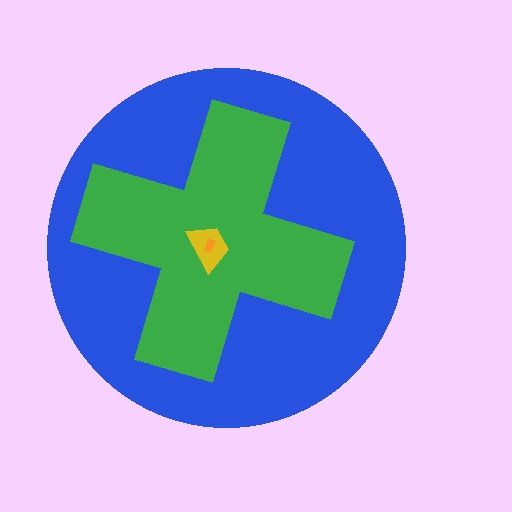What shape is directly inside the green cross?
The yellow trapezoid.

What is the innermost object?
The orange rectangle.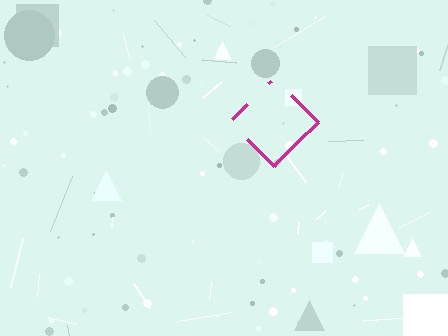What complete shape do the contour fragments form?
The contour fragments form a diamond.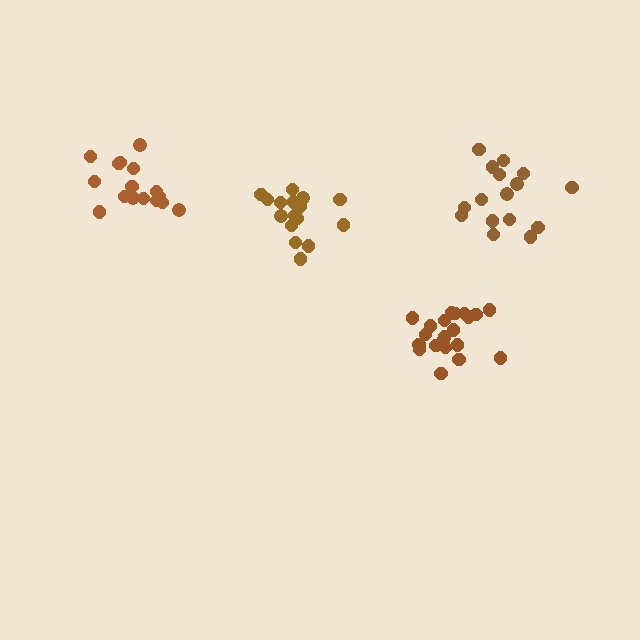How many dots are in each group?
Group 1: 16 dots, Group 2: 16 dots, Group 3: 21 dots, Group 4: 16 dots (69 total).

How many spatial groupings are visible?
There are 4 spatial groupings.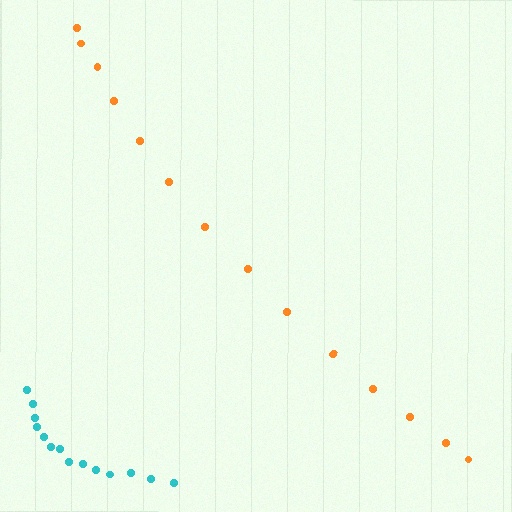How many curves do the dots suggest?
There are 2 distinct paths.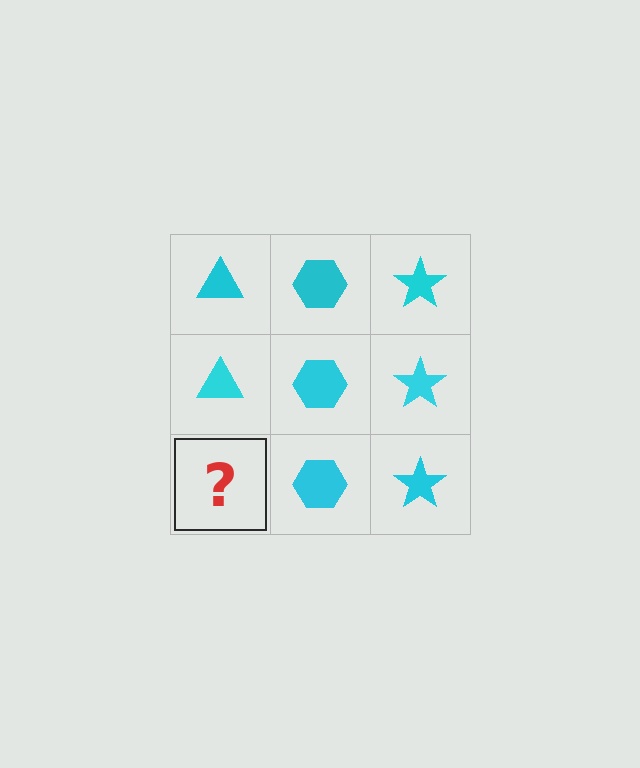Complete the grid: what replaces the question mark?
The question mark should be replaced with a cyan triangle.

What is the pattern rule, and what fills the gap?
The rule is that each column has a consistent shape. The gap should be filled with a cyan triangle.